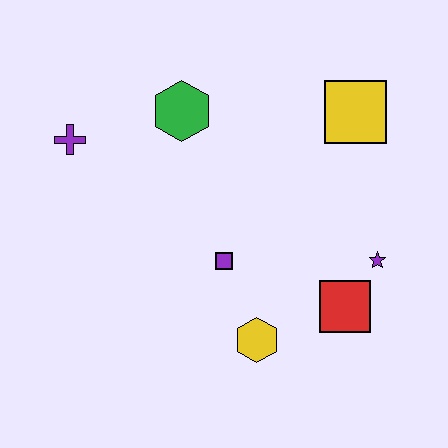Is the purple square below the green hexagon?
Yes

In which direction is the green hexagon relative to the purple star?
The green hexagon is to the left of the purple star.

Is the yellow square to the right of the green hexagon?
Yes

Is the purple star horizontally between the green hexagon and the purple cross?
No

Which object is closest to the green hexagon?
The purple cross is closest to the green hexagon.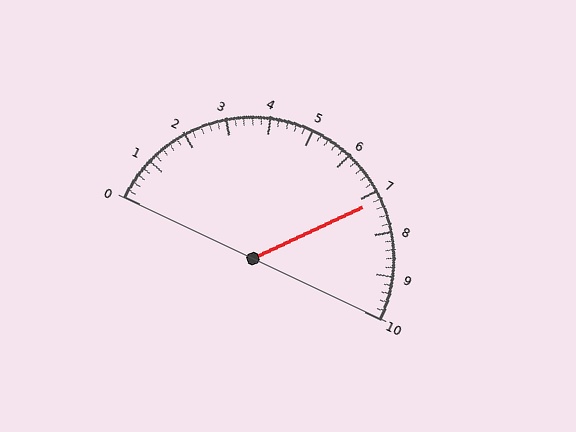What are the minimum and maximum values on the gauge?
The gauge ranges from 0 to 10.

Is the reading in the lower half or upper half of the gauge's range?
The reading is in the upper half of the range (0 to 10).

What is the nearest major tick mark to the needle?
The nearest major tick mark is 7.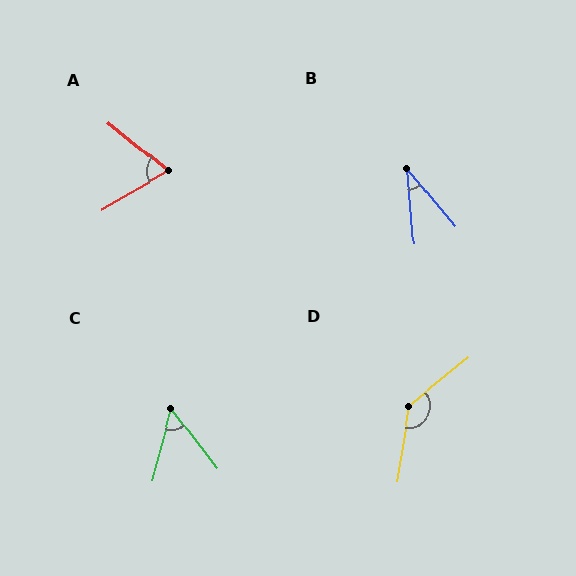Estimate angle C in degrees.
Approximately 53 degrees.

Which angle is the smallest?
B, at approximately 35 degrees.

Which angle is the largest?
D, at approximately 138 degrees.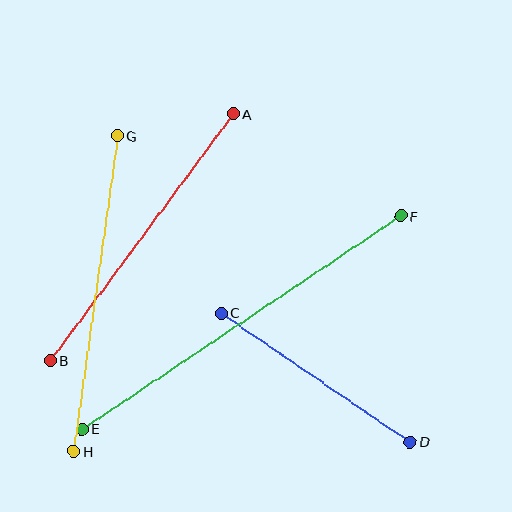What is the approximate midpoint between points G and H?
The midpoint is at approximately (96, 293) pixels.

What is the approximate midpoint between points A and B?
The midpoint is at approximately (142, 237) pixels.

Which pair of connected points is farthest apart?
Points E and F are farthest apart.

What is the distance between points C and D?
The distance is approximately 229 pixels.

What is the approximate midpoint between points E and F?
The midpoint is at approximately (241, 323) pixels.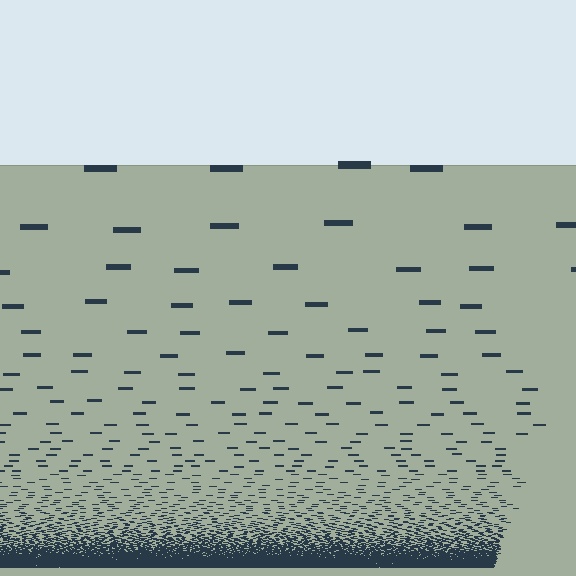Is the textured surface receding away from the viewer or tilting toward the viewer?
The surface appears to tilt toward the viewer. Texture elements get larger and sparser toward the top.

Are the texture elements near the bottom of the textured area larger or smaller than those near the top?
Smaller. The gradient is inverted — elements near the bottom are smaller and denser.